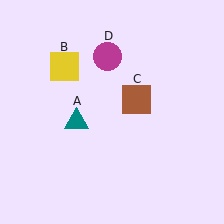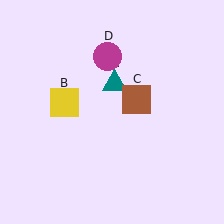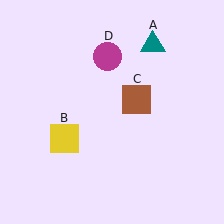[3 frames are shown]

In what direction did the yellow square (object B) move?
The yellow square (object B) moved down.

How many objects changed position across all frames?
2 objects changed position: teal triangle (object A), yellow square (object B).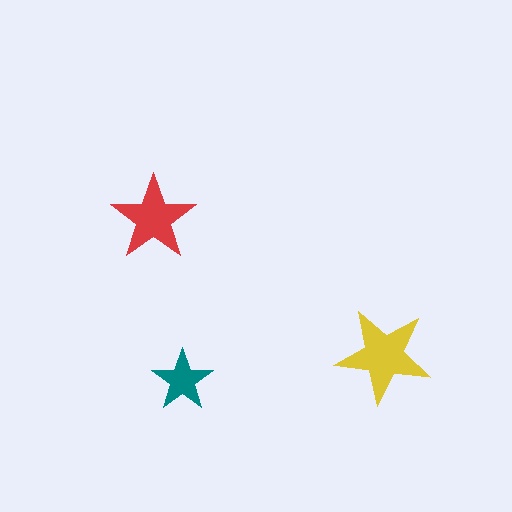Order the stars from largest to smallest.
the yellow one, the red one, the teal one.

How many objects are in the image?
There are 3 objects in the image.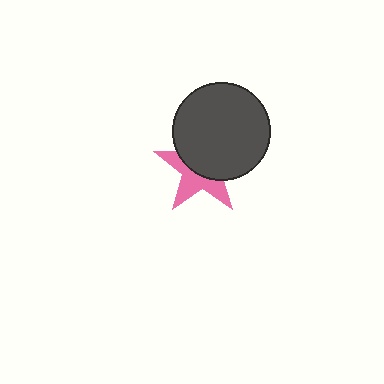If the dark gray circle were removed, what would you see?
You would see the complete pink star.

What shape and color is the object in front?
The object in front is a dark gray circle.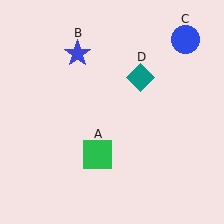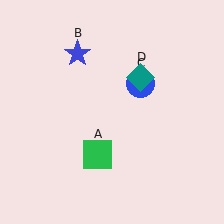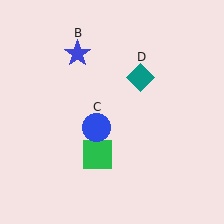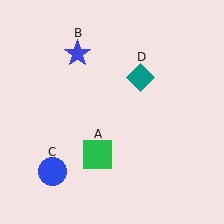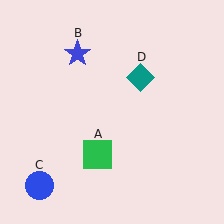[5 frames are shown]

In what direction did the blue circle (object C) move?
The blue circle (object C) moved down and to the left.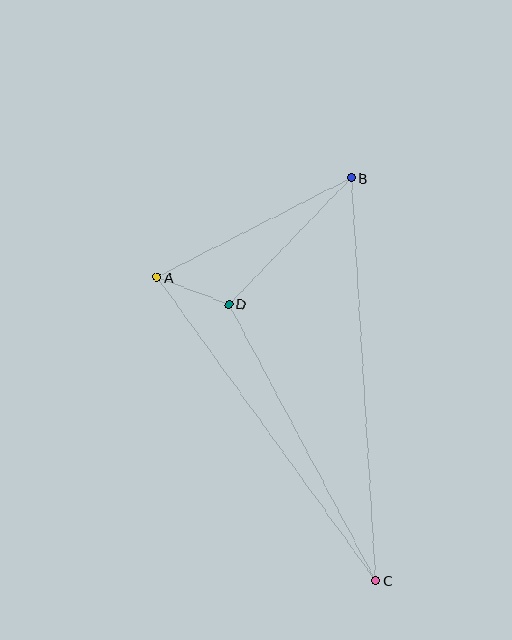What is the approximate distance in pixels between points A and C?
The distance between A and C is approximately 374 pixels.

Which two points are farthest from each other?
Points B and C are farthest from each other.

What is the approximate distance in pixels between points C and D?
The distance between C and D is approximately 313 pixels.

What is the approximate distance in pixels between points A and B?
The distance between A and B is approximately 218 pixels.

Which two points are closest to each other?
Points A and D are closest to each other.